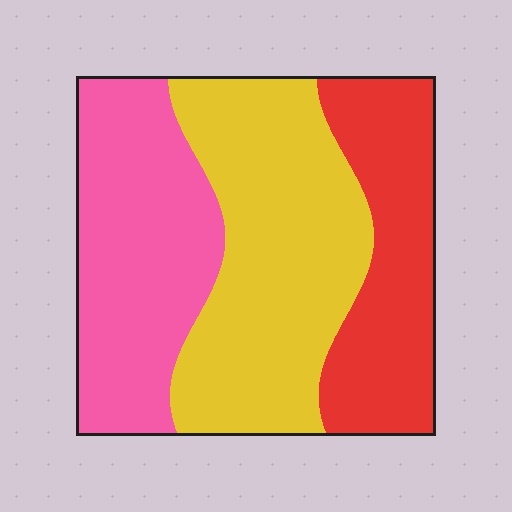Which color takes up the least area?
Red, at roughly 25%.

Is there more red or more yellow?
Yellow.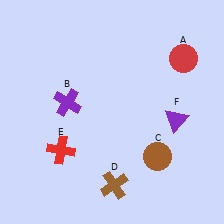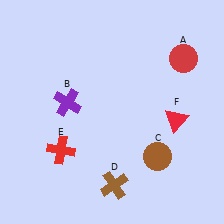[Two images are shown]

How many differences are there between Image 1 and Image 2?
There is 1 difference between the two images.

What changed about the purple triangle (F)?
In Image 1, F is purple. In Image 2, it changed to red.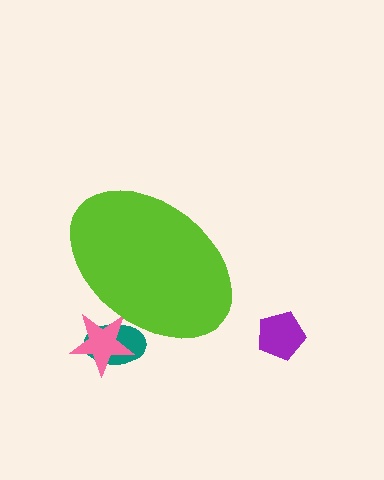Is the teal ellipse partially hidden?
Yes, the teal ellipse is partially hidden behind the lime ellipse.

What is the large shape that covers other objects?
A lime ellipse.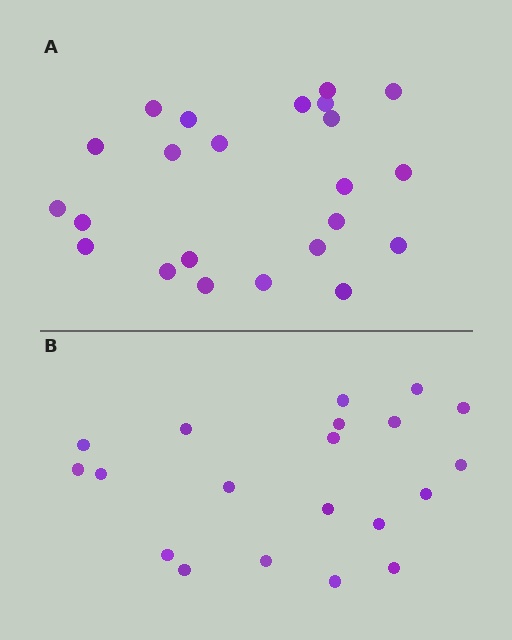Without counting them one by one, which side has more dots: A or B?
Region A (the top region) has more dots.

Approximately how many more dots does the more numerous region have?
Region A has just a few more — roughly 2 or 3 more dots than region B.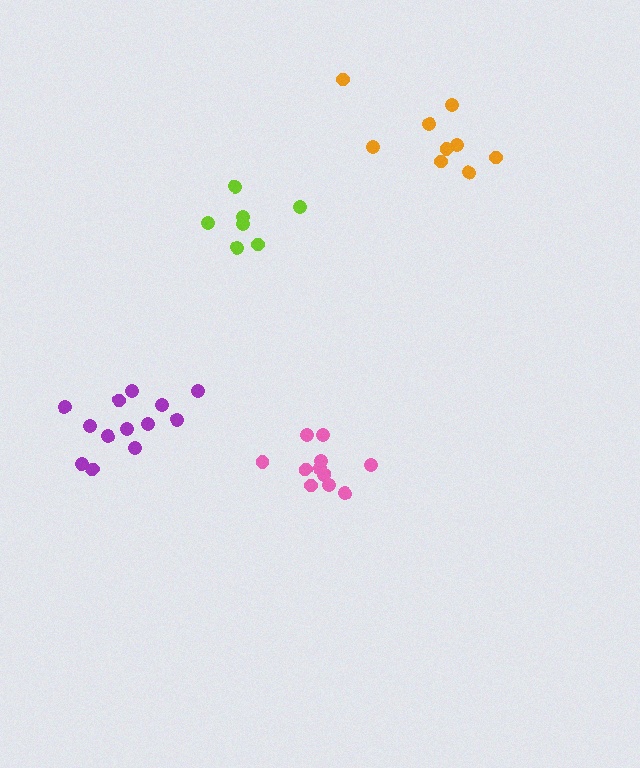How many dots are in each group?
Group 1: 7 dots, Group 2: 9 dots, Group 3: 11 dots, Group 4: 13 dots (40 total).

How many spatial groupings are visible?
There are 4 spatial groupings.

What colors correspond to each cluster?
The clusters are colored: lime, orange, pink, purple.